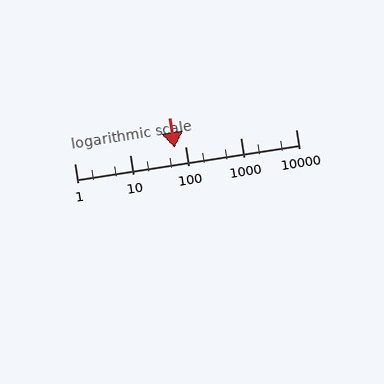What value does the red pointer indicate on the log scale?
The pointer indicates approximately 65.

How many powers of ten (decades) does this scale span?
The scale spans 4 decades, from 1 to 10000.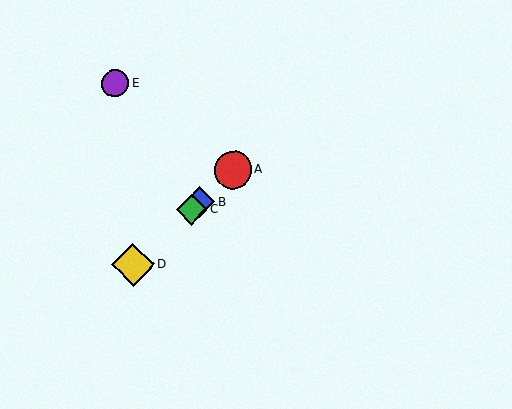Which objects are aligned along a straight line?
Objects A, B, C, D are aligned along a straight line.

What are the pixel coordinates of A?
Object A is at (233, 170).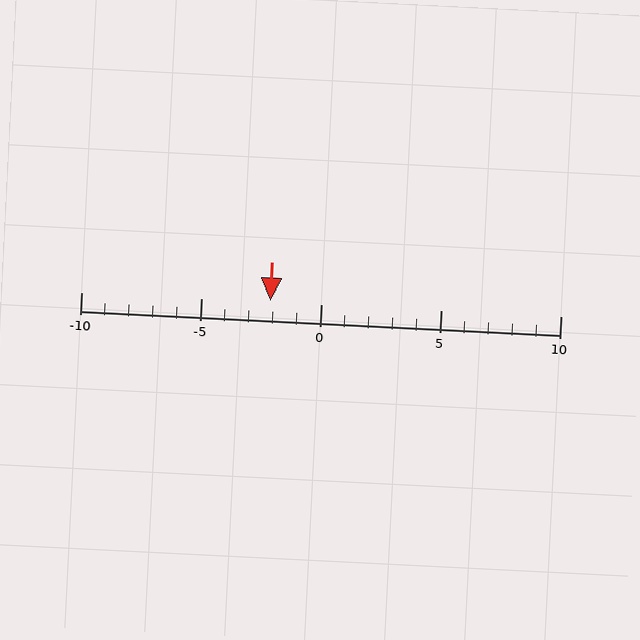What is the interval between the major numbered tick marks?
The major tick marks are spaced 5 units apart.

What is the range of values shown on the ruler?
The ruler shows values from -10 to 10.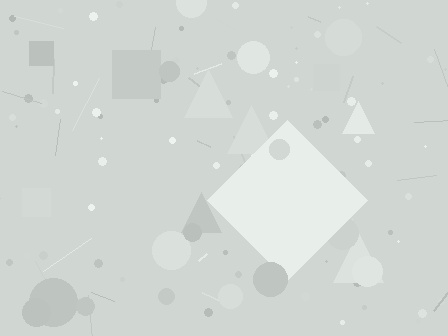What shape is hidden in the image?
A diamond is hidden in the image.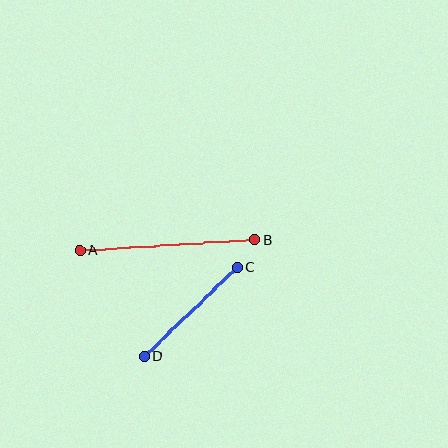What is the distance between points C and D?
The distance is approximately 128 pixels.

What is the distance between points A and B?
The distance is approximately 176 pixels.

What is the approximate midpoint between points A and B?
The midpoint is at approximately (167, 246) pixels.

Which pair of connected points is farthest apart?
Points A and B are farthest apart.